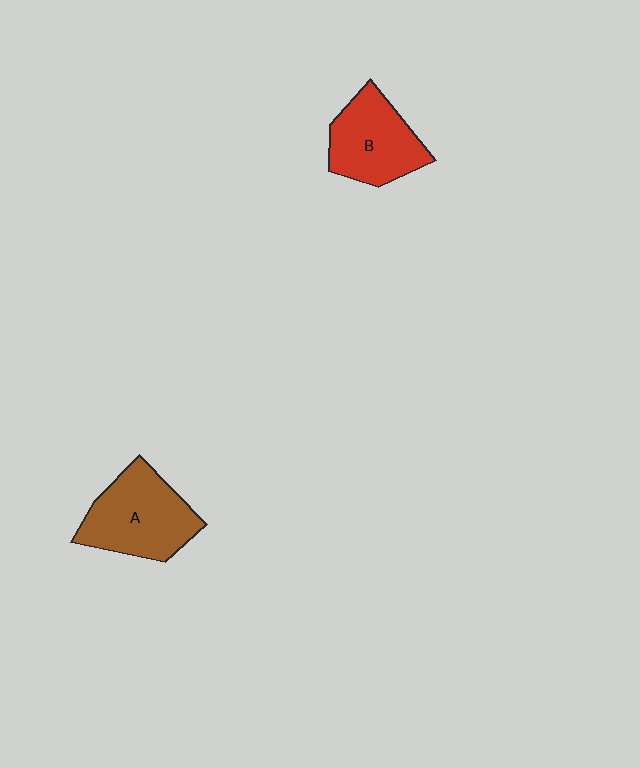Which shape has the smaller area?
Shape B (red).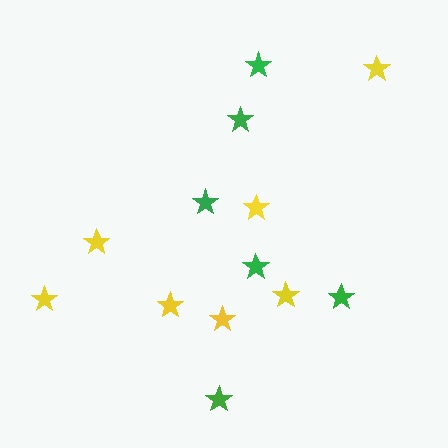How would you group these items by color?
There are 2 groups: one group of yellow stars (7) and one group of green stars (6).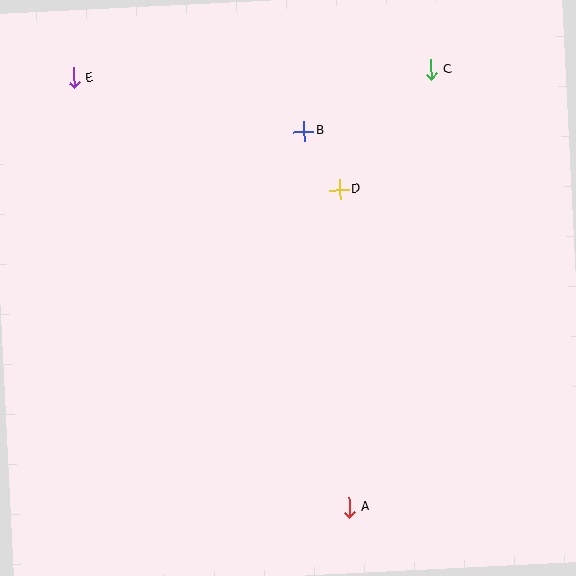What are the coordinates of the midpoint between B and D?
The midpoint between B and D is at (322, 160).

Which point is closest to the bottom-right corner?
Point A is closest to the bottom-right corner.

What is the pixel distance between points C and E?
The distance between C and E is 358 pixels.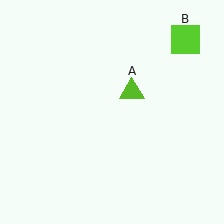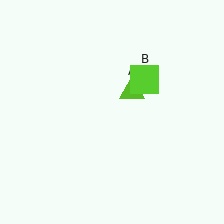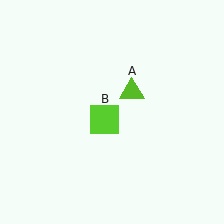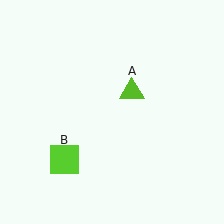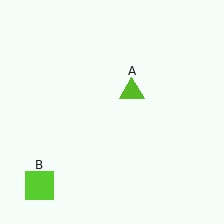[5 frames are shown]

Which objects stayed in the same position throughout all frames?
Lime triangle (object A) remained stationary.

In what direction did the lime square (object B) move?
The lime square (object B) moved down and to the left.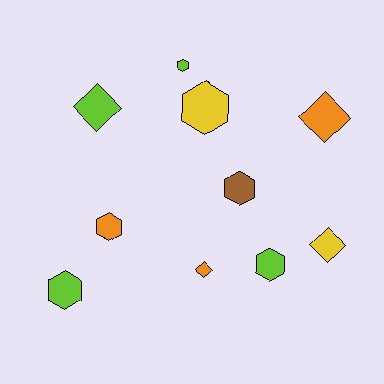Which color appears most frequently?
Lime, with 4 objects.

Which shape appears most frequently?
Hexagon, with 6 objects.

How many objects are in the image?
There are 10 objects.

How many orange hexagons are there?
There is 1 orange hexagon.